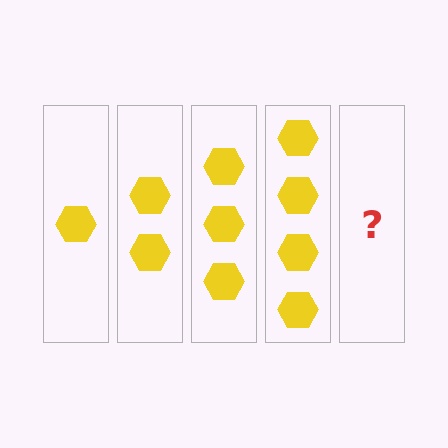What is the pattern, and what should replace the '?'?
The pattern is that each step adds one more hexagon. The '?' should be 5 hexagons.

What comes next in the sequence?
The next element should be 5 hexagons.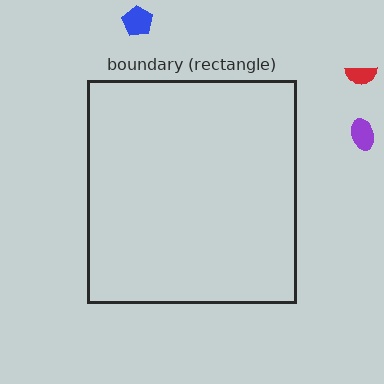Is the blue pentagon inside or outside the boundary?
Outside.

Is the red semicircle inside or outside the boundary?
Outside.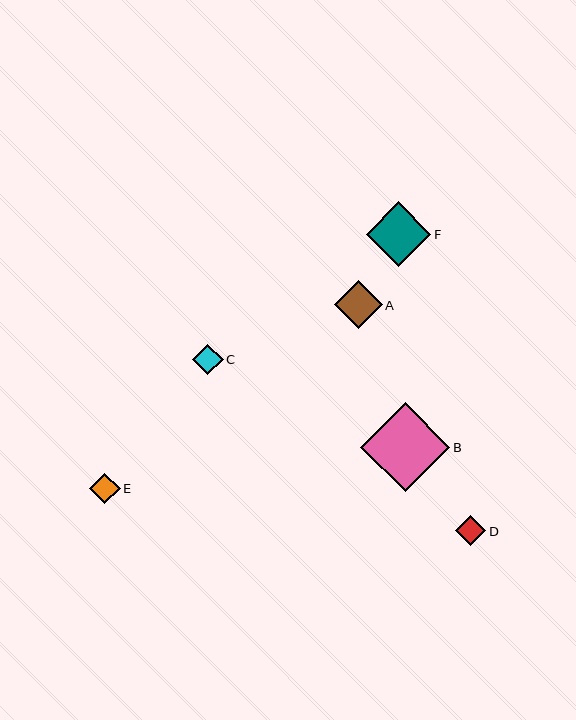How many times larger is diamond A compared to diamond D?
Diamond A is approximately 1.6 times the size of diamond D.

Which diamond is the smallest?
Diamond D is the smallest with a size of approximately 30 pixels.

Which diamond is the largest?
Diamond B is the largest with a size of approximately 90 pixels.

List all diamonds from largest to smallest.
From largest to smallest: B, F, A, E, C, D.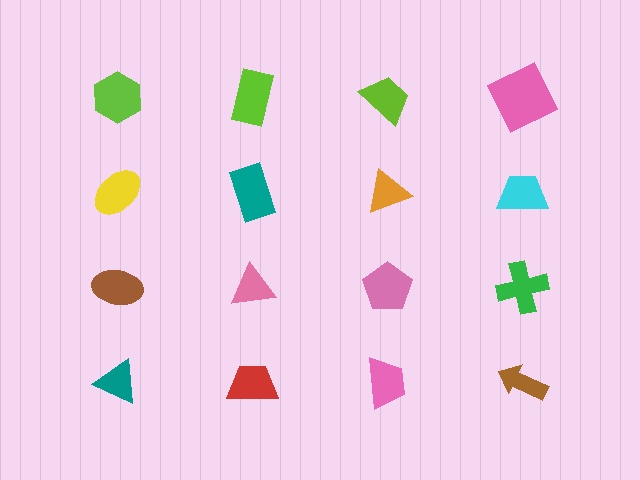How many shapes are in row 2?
4 shapes.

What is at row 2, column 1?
A yellow ellipse.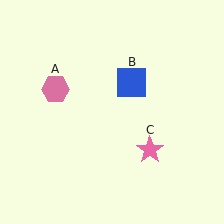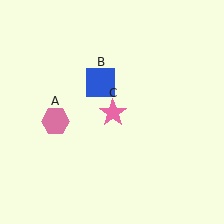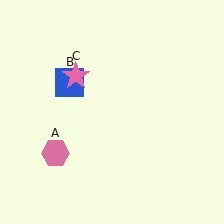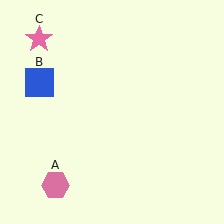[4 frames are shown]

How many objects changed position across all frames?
3 objects changed position: pink hexagon (object A), blue square (object B), pink star (object C).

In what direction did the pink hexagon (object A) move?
The pink hexagon (object A) moved down.